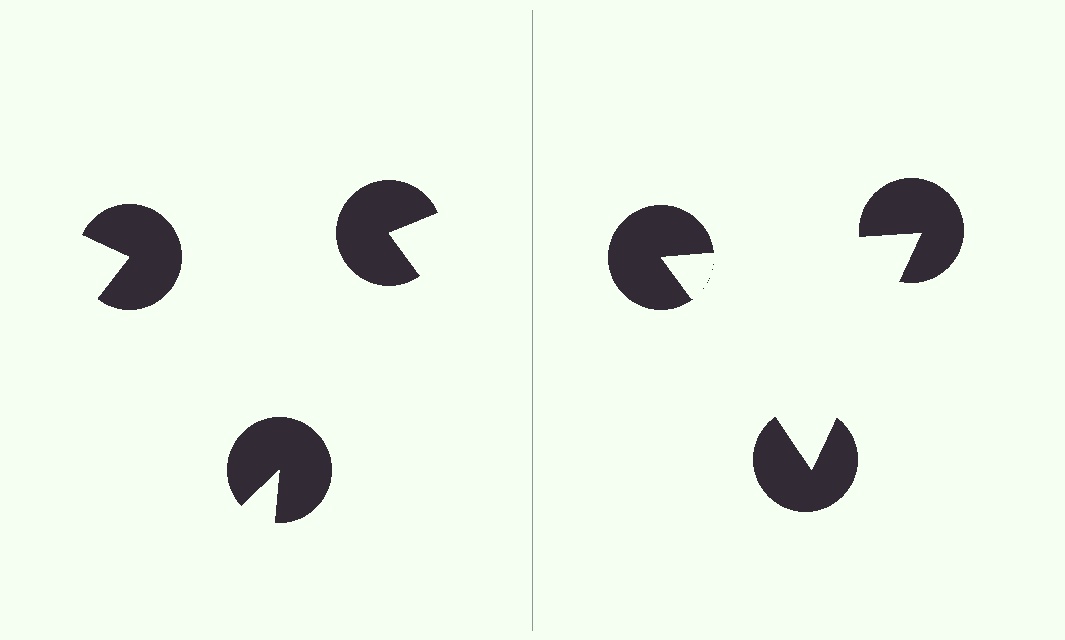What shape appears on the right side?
An illusory triangle.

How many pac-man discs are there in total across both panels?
6 — 3 on each side.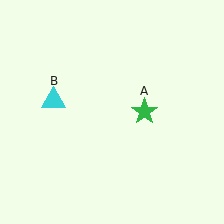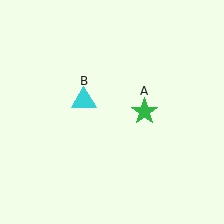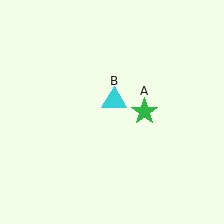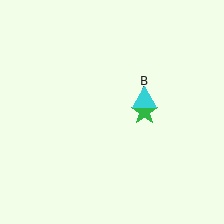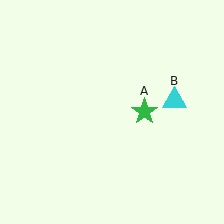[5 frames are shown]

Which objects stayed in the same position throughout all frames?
Green star (object A) remained stationary.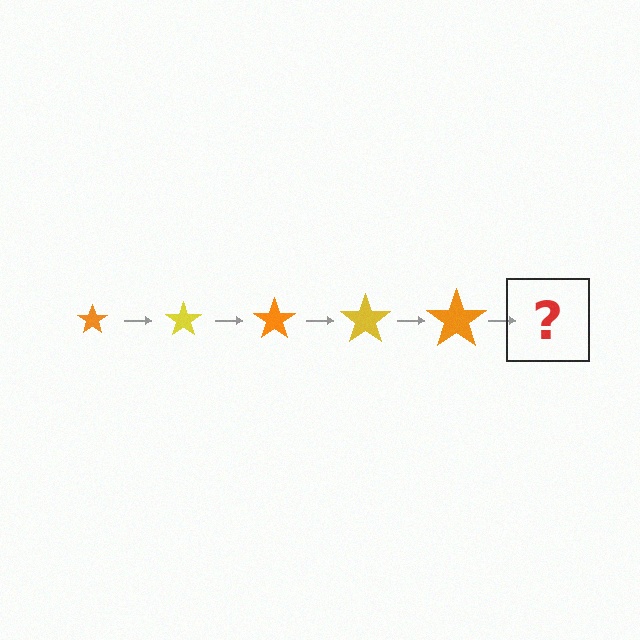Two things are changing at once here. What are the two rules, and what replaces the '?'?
The two rules are that the star grows larger each step and the color cycles through orange and yellow. The '?' should be a yellow star, larger than the previous one.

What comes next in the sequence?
The next element should be a yellow star, larger than the previous one.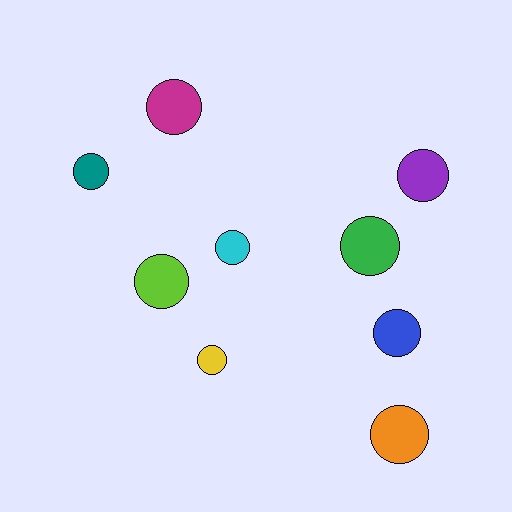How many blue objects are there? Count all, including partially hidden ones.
There is 1 blue object.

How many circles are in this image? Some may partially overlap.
There are 9 circles.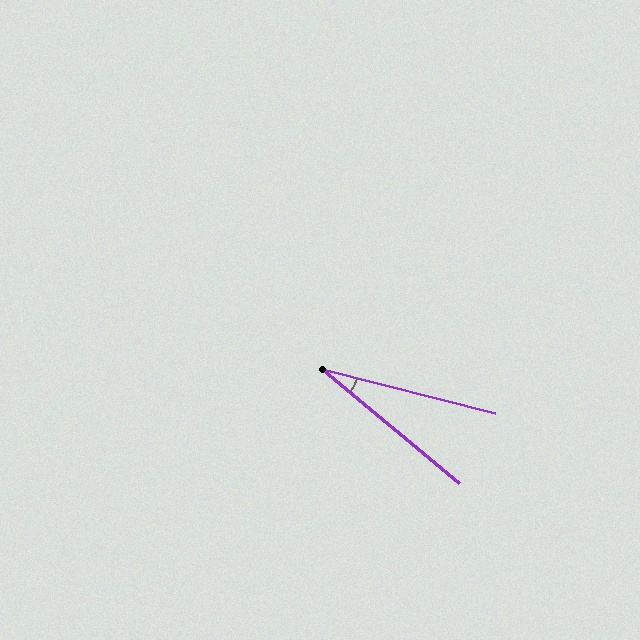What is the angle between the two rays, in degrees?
Approximately 26 degrees.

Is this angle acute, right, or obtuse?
It is acute.